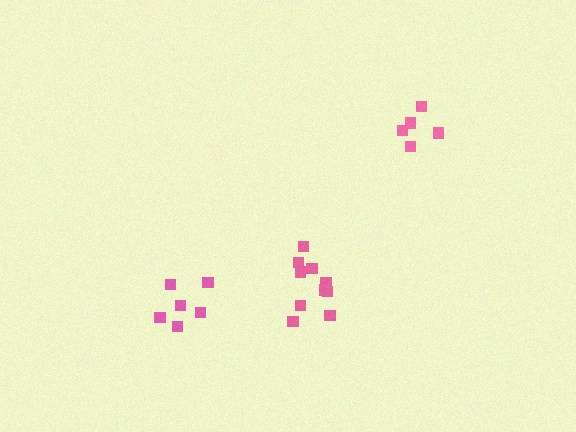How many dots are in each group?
Group 1: 10 dots, Group 2: 6 dots, Group 3: 5 dots (21 total).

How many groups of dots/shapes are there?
There are 3 groups.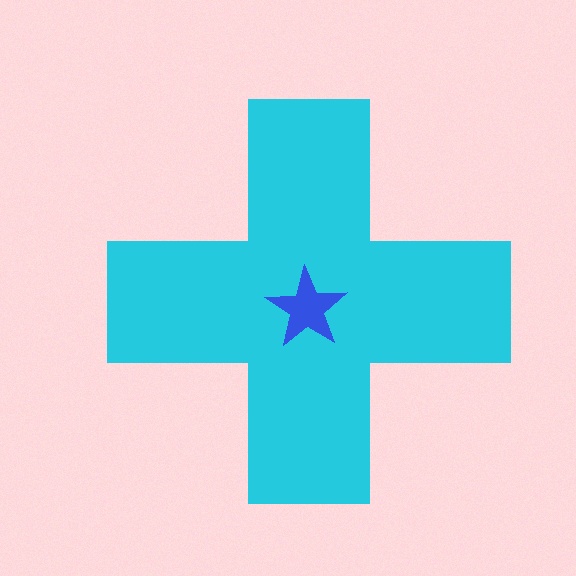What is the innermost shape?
The blue star.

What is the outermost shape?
The cyan cross.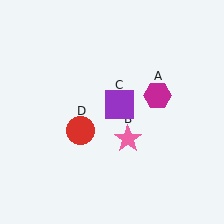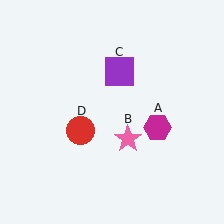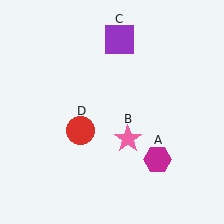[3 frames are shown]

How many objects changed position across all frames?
2 objects changed position: magenta hexagon (object A), purple square (object C).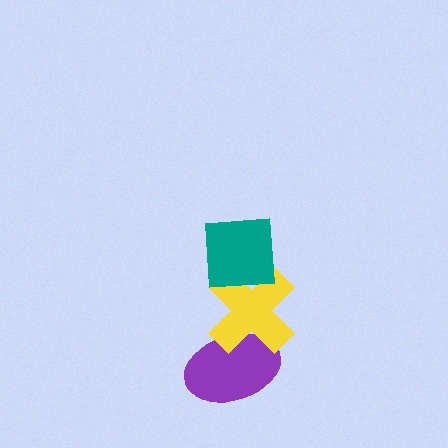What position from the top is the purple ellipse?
The purple ellipse is 3rd from the top.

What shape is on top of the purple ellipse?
The yellow cross is on top of the purple ellipse.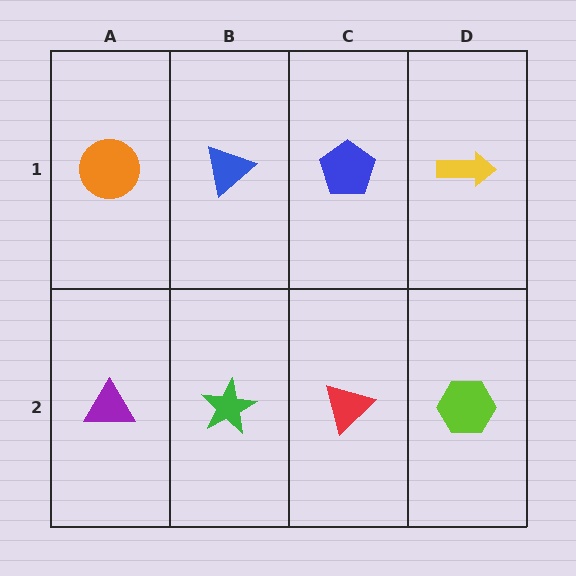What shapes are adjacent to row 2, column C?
A blue pentagon (row 1, column C), a green star (row 2, column B), a lime hexagon (row 2, column D).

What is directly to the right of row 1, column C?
A yellow arrow.